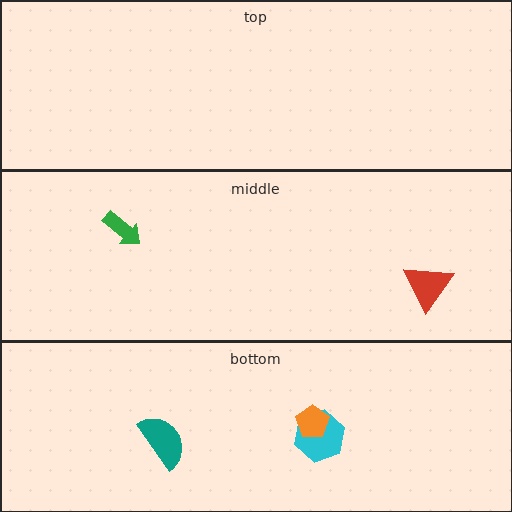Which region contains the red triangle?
The middle region.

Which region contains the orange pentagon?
The bottom region.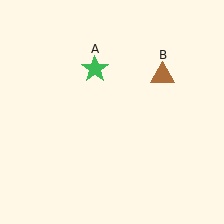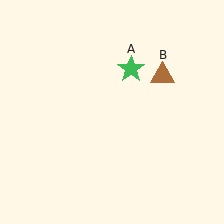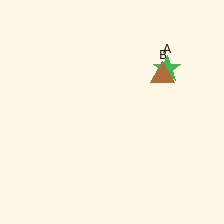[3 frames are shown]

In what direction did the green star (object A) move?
The green star (object A) moved right.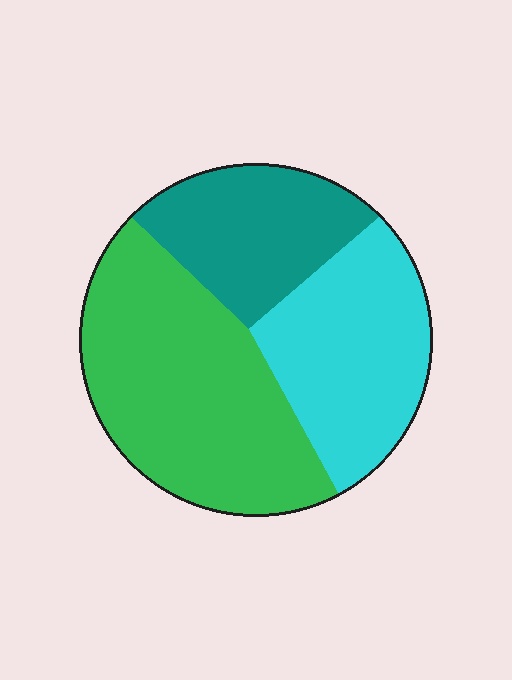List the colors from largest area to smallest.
From largest to smallest: green, cyan, teal.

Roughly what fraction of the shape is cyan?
Cyan covers about 30% of the shape.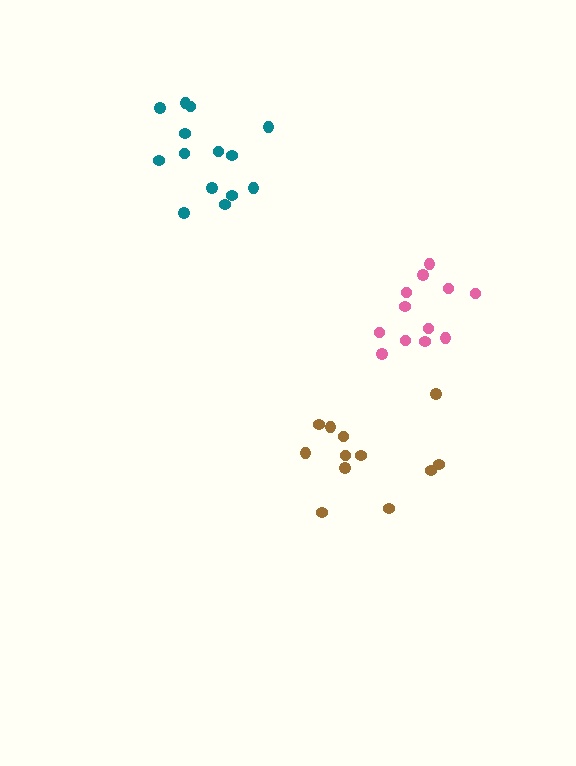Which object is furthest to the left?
The teal cluster is leftmost.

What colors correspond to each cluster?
The clusters are colored: pink, brown, teal.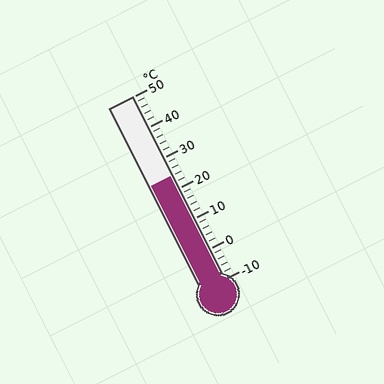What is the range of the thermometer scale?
The thermometer scale ranges from -10°C to 50°C.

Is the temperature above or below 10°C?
The temperature is above 10°C.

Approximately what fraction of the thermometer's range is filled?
The thermometer is filled to approximately 55% of its range.